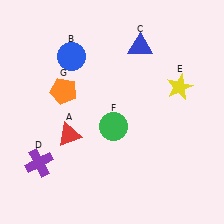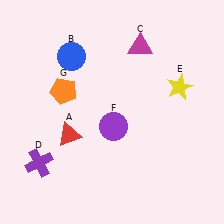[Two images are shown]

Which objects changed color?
C changed from blue to magenta. F changed from green to purple.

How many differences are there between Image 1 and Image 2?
There are 2 differences between the two images.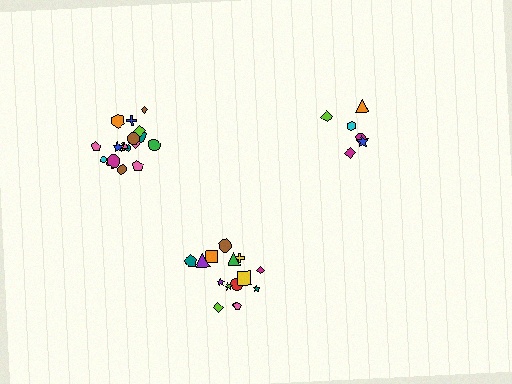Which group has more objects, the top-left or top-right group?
The top-left group.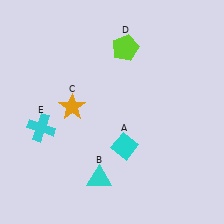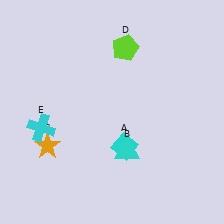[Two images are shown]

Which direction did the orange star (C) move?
The orange star (C) moved down.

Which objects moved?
The objects that moved are: the cyan triangle (B), the orange star (C).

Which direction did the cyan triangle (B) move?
The cyan triangle (B) moved right.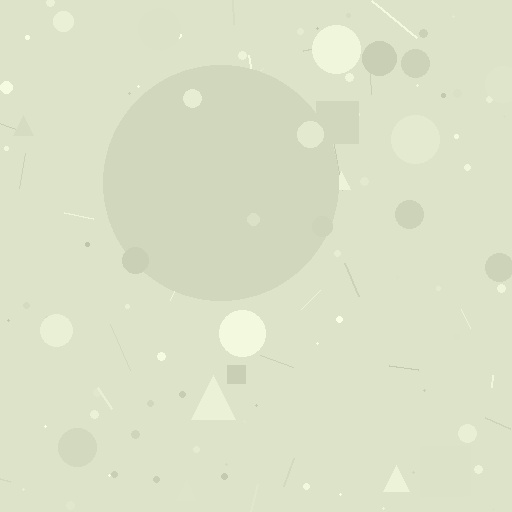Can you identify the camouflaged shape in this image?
The camouflaged shape is a circle.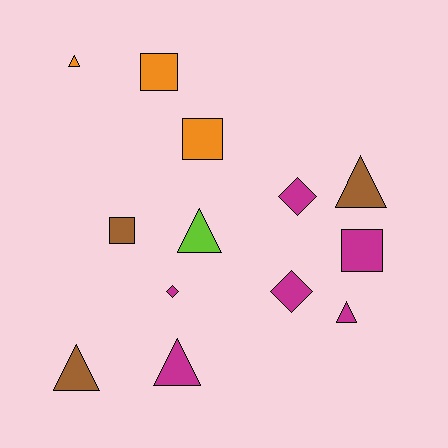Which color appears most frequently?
Magenta, with 6 objects.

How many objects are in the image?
There are 13 objects.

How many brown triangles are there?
There are 2 brown triangles.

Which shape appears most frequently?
Triangle, with 6 objects.